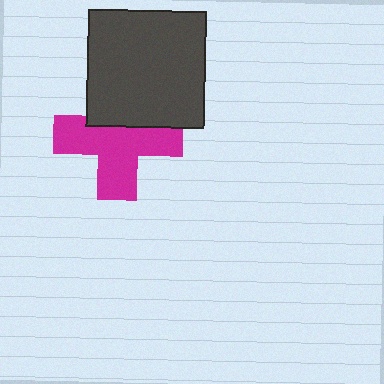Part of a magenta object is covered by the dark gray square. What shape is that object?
It is a cross.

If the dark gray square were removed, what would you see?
You would see the complete magenta cross.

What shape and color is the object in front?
The object in front is a dark gray square.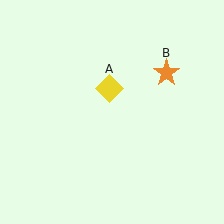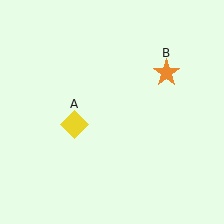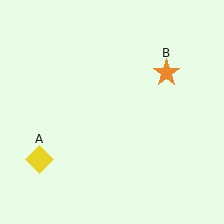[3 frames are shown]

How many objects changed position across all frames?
1 object changed position: yellow diamond (object A).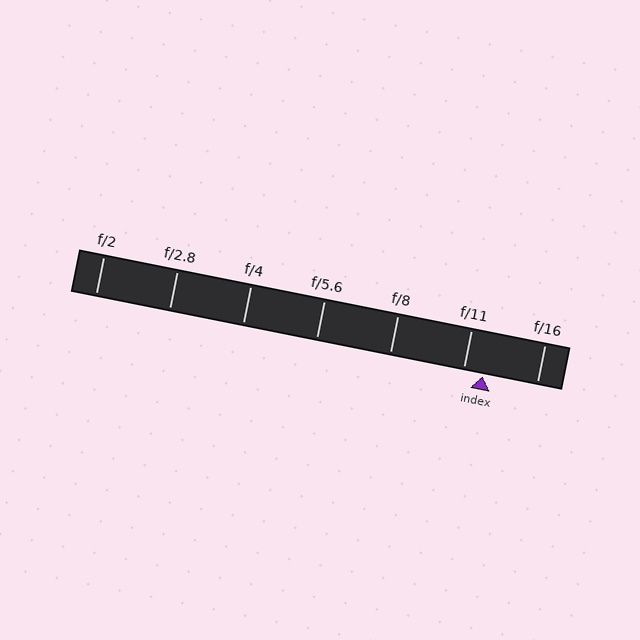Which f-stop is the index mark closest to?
The index mark is closest to f/11.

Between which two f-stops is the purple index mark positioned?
The index mark is between f/11 and f/16.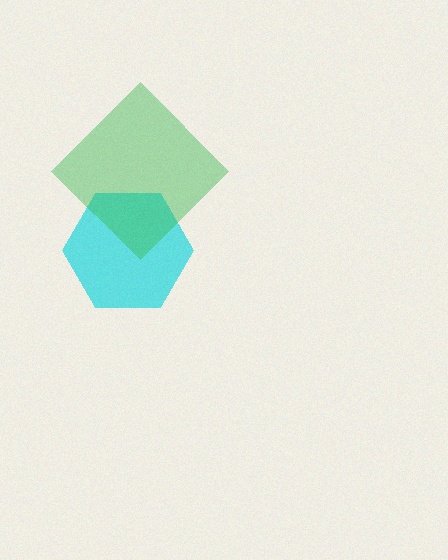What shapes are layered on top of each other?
The layered shapes are: a cyan hexagon, a green diamond.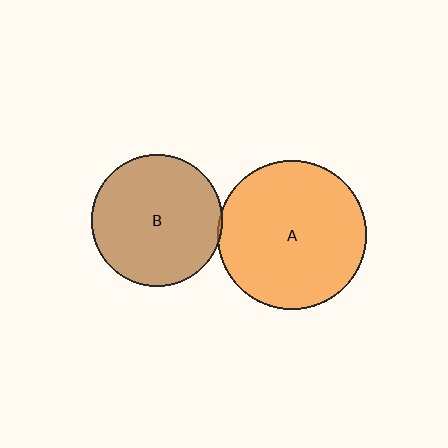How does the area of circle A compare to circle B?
Approximately 1.3 times.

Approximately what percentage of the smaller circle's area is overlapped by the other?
Approximately 5%.